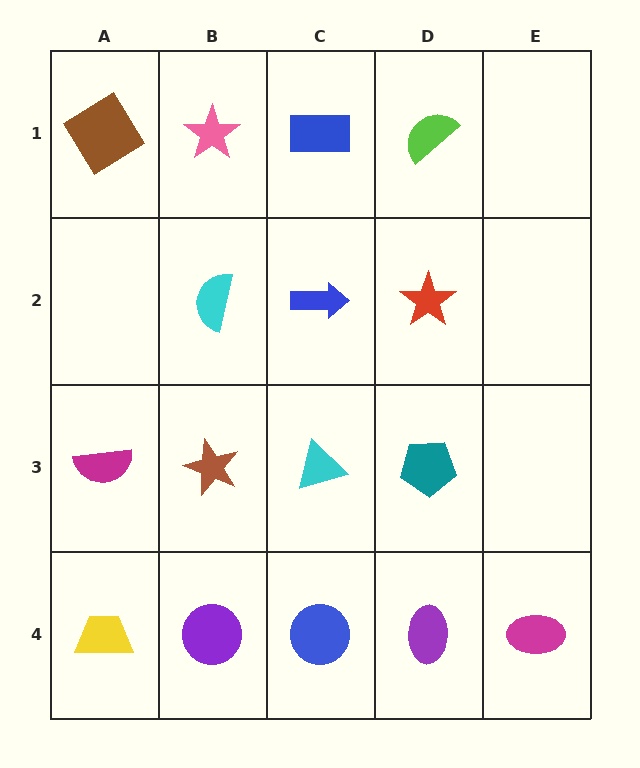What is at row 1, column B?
A pink star.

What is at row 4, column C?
A blue circle.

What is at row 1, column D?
A lime semicircle.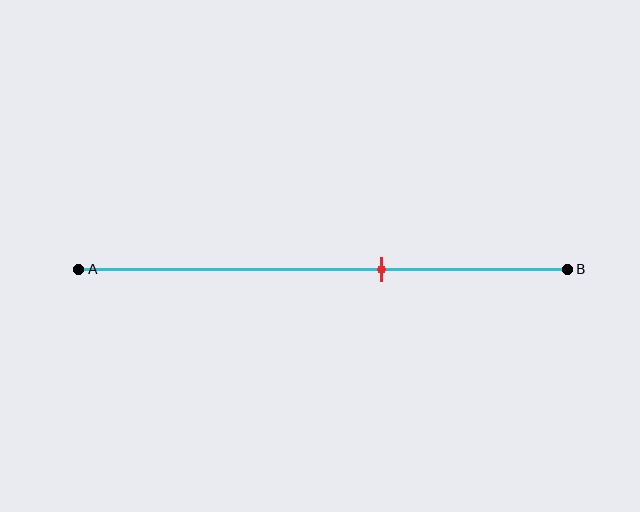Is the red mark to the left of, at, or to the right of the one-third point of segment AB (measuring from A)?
The red mark is to the right of the one-third point of segment AB.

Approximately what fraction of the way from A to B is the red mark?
The red mark is approximately 60% of the way from A to B.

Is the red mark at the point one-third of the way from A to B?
No, the mark is at about 60% from A, not at the 33% one-third point.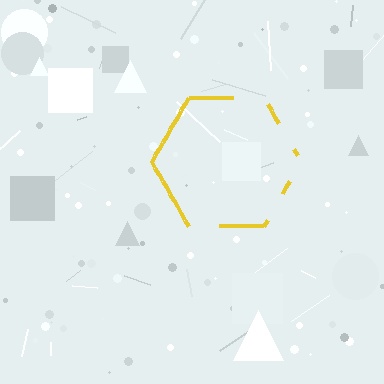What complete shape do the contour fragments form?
The contour fragments form a hexagon.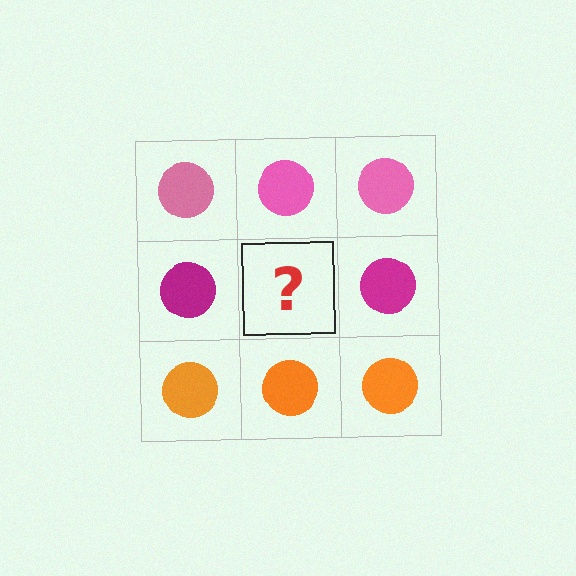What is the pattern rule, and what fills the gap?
The rule is that each row has a consistent color. The gap should be filled with a magenta circle.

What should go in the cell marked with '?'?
The missing cell should contain a magenta circle.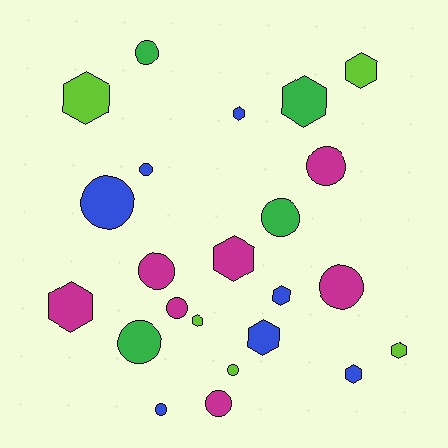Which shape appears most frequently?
Circle, with 12 objects.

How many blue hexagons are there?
There are 4 blue hexagons.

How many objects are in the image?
There are 23 objects.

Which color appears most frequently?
Blue, with 7 objects.